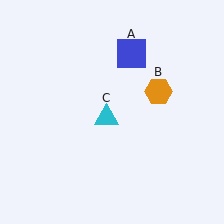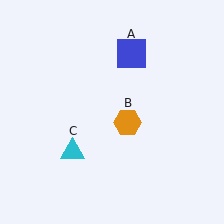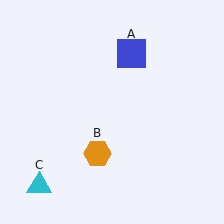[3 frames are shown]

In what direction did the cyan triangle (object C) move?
The cyan triangle (object C) moved down and to the left.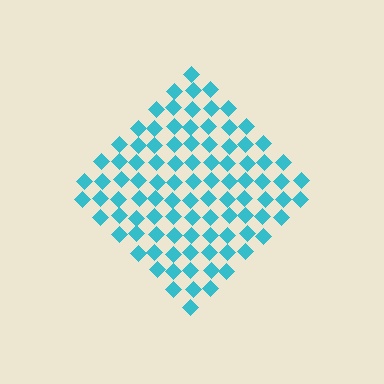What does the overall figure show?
The overall figure shows a diamond.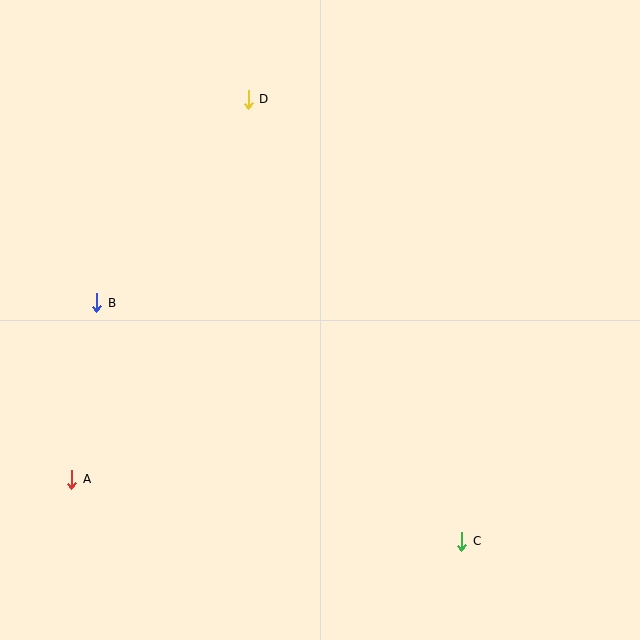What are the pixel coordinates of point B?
Point B is at (97, 303).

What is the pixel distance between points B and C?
The distance between B and C is 436 pixels.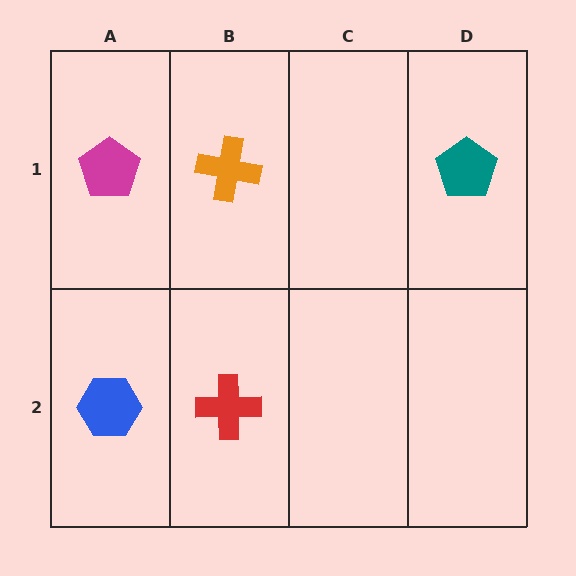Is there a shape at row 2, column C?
No, that cell is empty.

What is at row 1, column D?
A teal pentagon.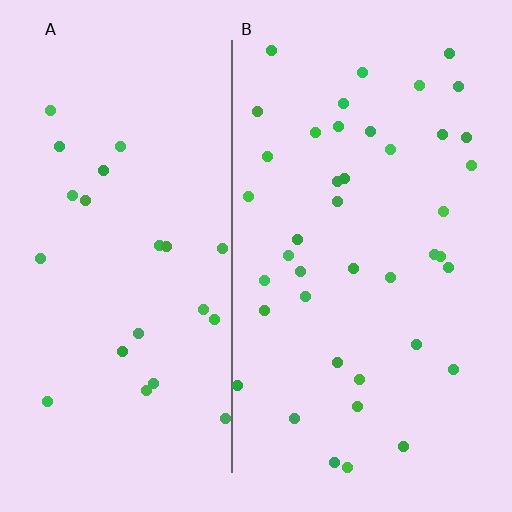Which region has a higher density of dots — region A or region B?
B (the right).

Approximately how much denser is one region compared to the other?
Approximately 1.8× — region B over region A.